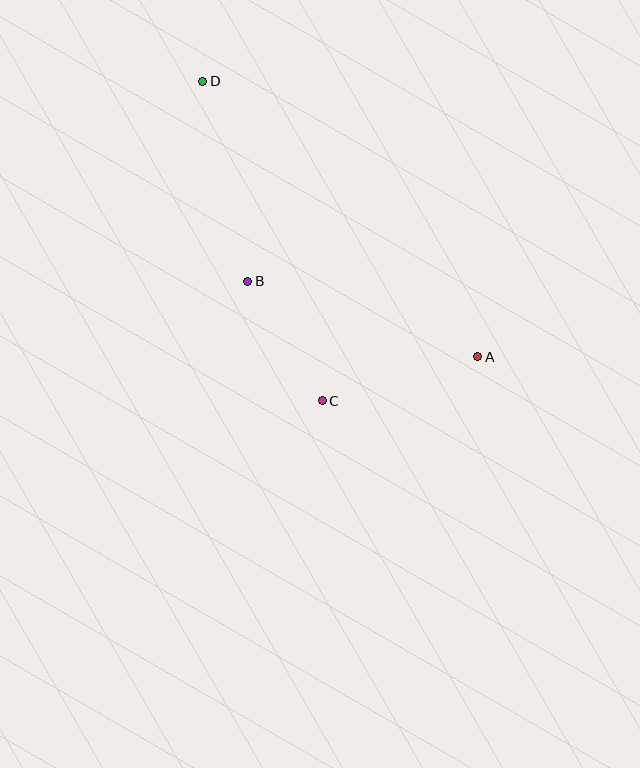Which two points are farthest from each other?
Points A and D are farthest from each other.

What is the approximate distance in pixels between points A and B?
The distance between A and B is approximately 242 pixels.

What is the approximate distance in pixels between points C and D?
The distance between C and D is approximately 341 pixels.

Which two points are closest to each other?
Points B and C are closest to each other.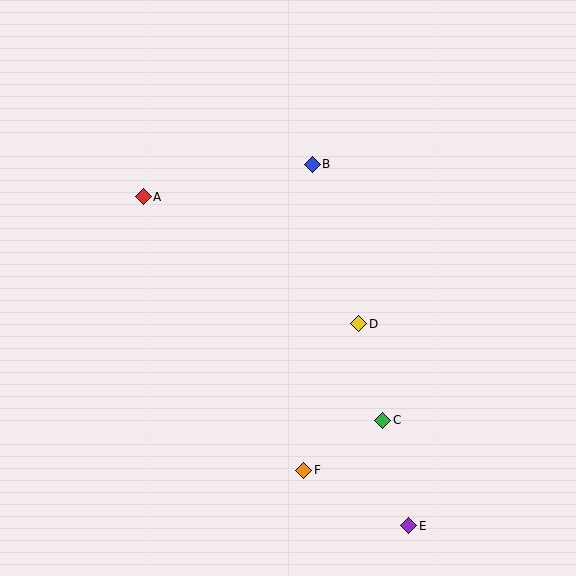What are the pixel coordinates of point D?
Point D is at (358, 324).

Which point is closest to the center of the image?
Point D at (358, 324) is closest to the center.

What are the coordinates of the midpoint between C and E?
The midpoint between C and E is at (396, 473).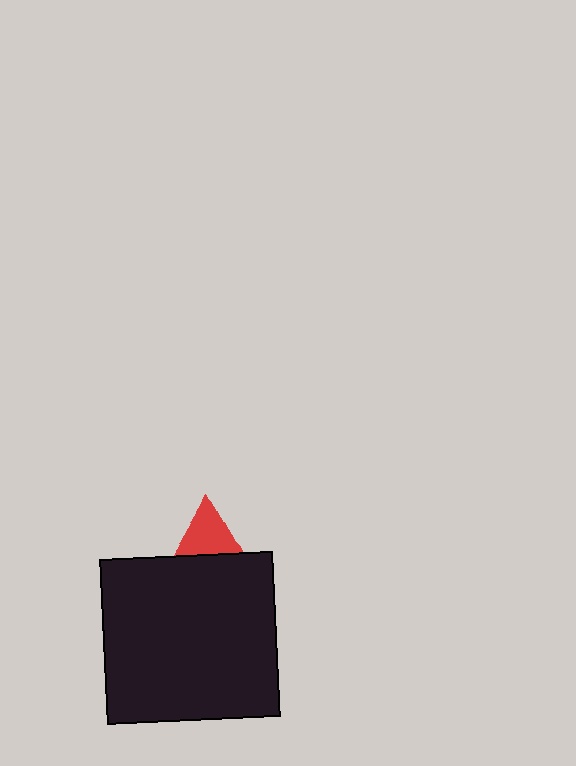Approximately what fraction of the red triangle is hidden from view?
Roughly 65% of the red triangle is hidden behind the black rectangle.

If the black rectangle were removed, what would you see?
You would see the complete red triangle.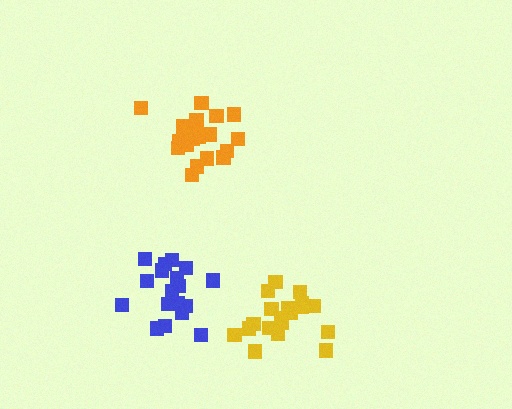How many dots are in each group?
Group 1: 20 dots, Group 2: 19 dots, Group 3: 18 dots (57 total).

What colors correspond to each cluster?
The clusters are colored: orange, yellow, blue.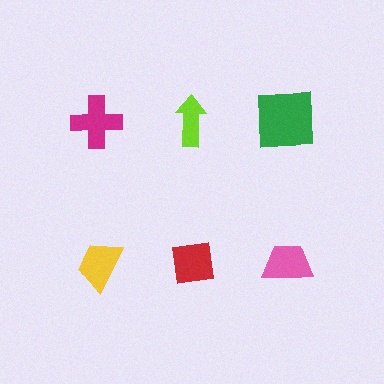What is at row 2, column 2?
A red square.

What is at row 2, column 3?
A pink trapezoid.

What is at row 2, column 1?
A yellow trapezoid.